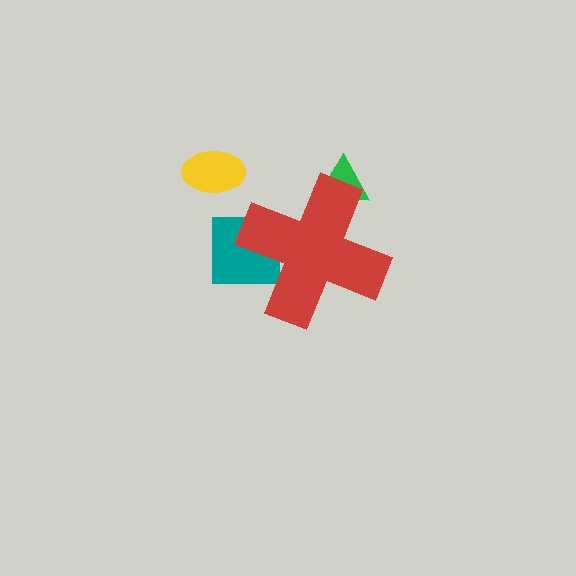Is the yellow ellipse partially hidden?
No, the yellow ellipse is fully visible.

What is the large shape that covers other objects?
A red cross.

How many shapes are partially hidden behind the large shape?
2 shapes are partially hidden.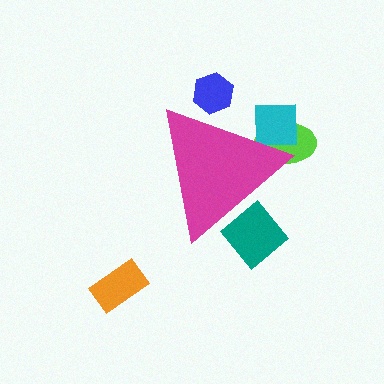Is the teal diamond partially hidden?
Yes, the teal diamond is partially hidden behind the magenta triangle.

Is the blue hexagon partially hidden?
Yes, the blue hexagon is partially hidden behind the magenta triangle.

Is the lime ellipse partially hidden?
Yes, the lime ellipse is partially hidden behind the magenta triangle.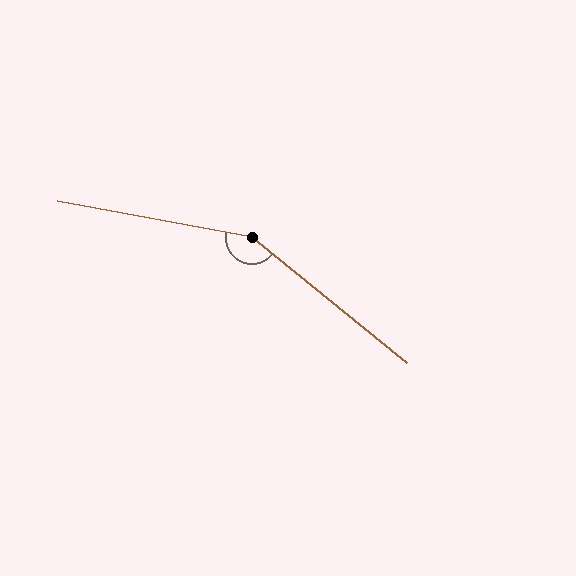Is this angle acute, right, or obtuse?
It is obtuse.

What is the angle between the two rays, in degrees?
Approximately 152 degrees.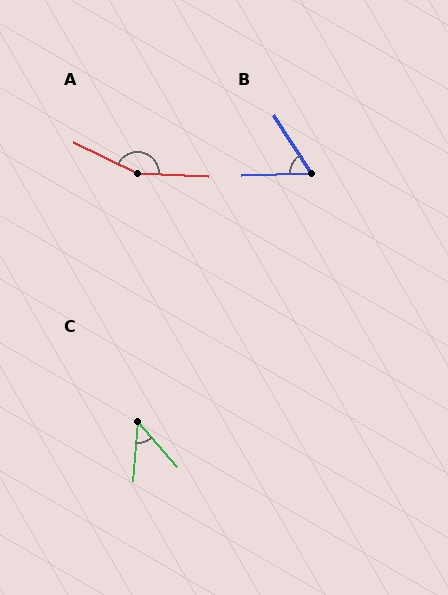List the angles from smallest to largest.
C (45°), B (59°), A (156°).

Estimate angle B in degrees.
Approximately 59 degrees.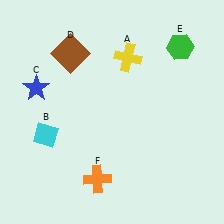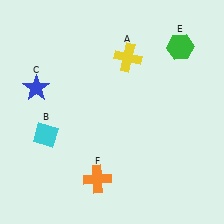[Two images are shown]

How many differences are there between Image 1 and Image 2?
There is 1 difference between the two images.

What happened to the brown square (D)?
The brown square (D) was removed in Image 2. It was in the top-left area of Image 1.